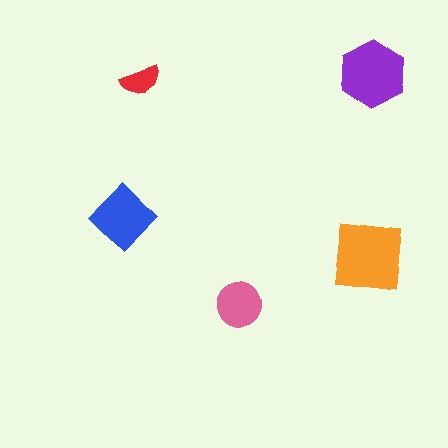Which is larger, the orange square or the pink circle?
The orange square.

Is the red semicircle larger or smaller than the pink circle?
Smaller.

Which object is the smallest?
The red semicircle.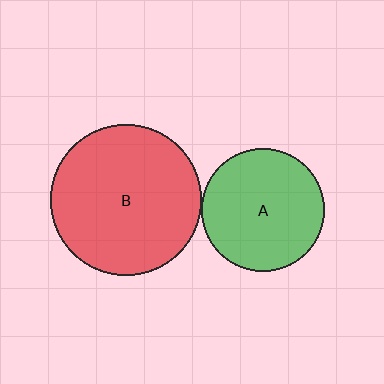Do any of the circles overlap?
No, none of the circles overlap.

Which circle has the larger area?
Circle B (red).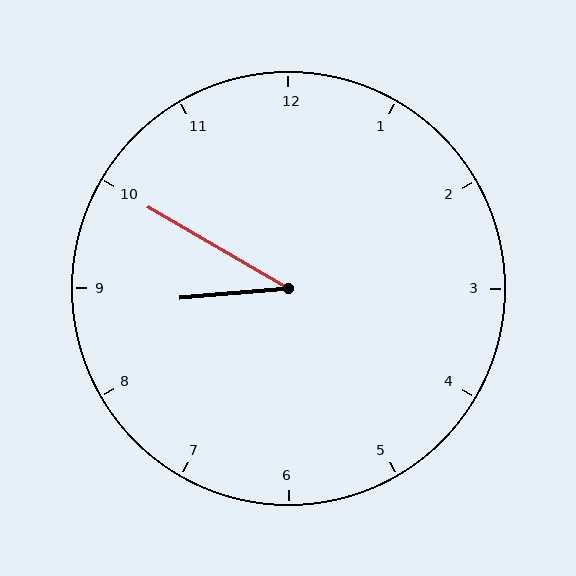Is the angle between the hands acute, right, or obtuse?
It is acute.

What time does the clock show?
8:50.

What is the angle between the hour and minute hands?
Approximately 35 degrees.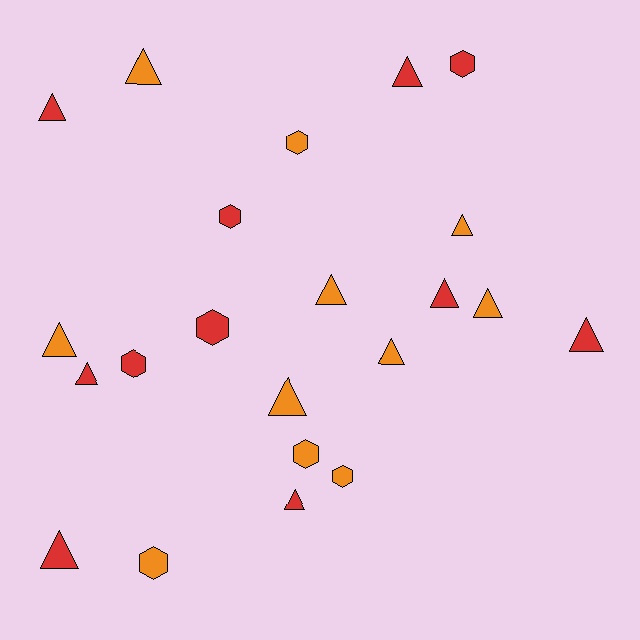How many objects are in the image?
There are 22 objects.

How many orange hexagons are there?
There are 4 orange hexagons.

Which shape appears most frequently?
Triangle, with 14 objects.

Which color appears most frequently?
Red, with 11 objects.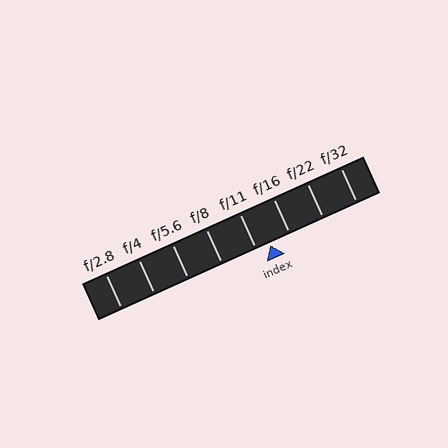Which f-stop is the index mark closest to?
The index mark is closest to f/11.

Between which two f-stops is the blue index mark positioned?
The index mark is between f/11 and f/16.